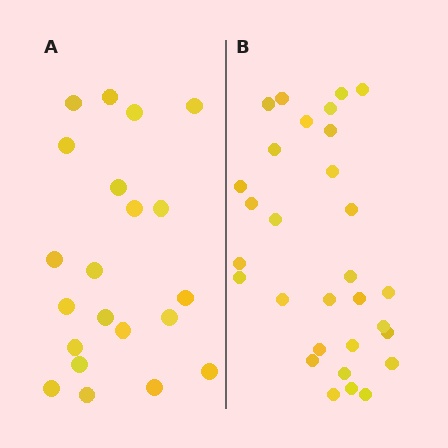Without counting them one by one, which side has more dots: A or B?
Region B (the right region) has more dots.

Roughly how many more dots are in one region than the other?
Region B has roughly 8 or so more dots than region A.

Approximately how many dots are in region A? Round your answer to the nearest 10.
About 20 dots. (The exact count is 21, which rounds to 20.)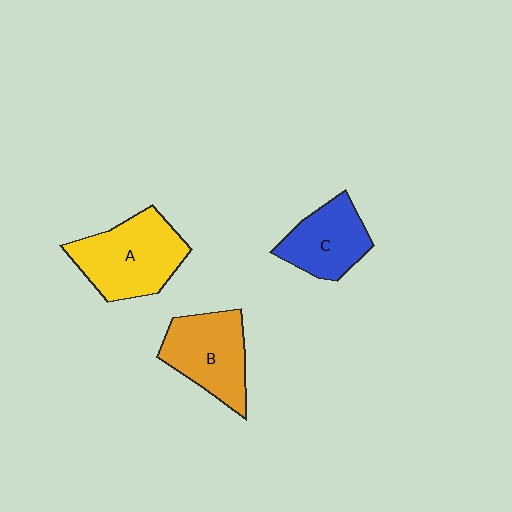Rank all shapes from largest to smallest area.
From largest to smallest: A (yellow), B (orange), C (blue).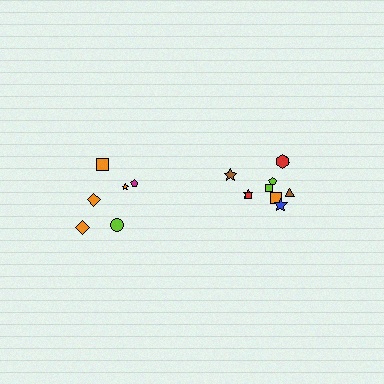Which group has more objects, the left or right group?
The right group.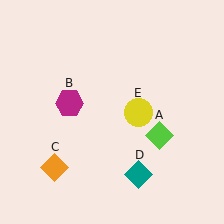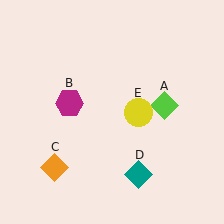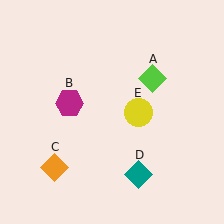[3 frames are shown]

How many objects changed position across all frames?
1 object changed position: lime diamond (object A).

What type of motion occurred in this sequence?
The lime diamond (object A) rotated counterclockwise around the center of the scene.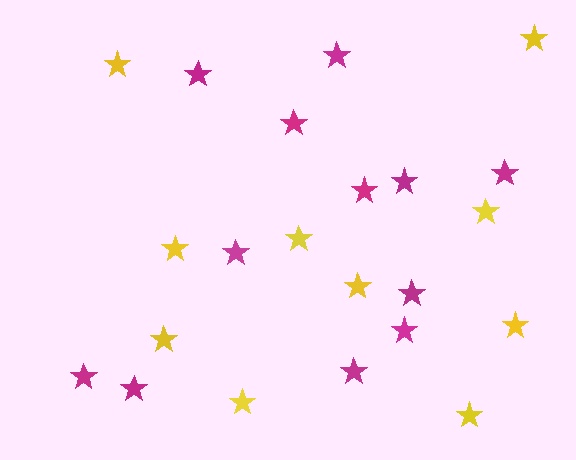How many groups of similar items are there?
There are 2 groups: one group of magenta stars (12) and one group of yellow stars (10).